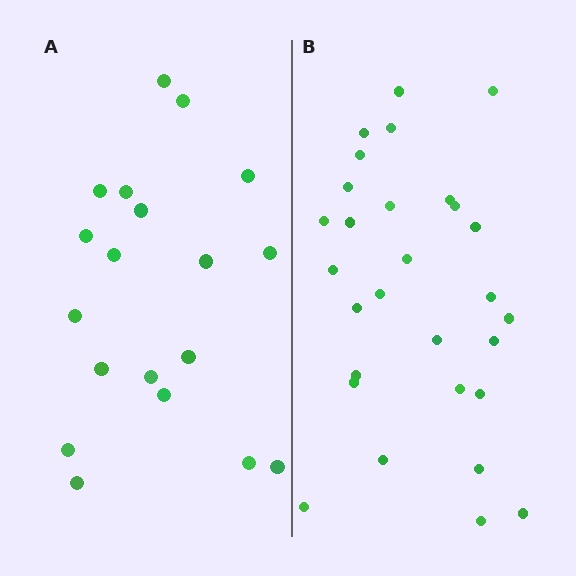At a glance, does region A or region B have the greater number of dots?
Region B (the right region) has more dots.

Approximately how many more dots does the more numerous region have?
Region B has roughly 10 or so more dots than region A.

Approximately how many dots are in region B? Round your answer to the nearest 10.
About 30 dots. (The exact count is 29, which rounds to 30.)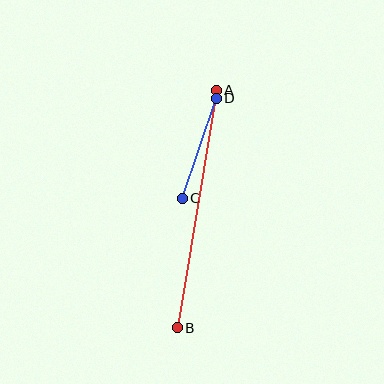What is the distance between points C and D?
The distance is approximately 105 pixels.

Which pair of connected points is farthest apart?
Points A and B are farthest apart.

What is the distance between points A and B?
The distance is approximately 241 pixels.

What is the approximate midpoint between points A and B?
The midpoint is at approximately (197, 209) pixels.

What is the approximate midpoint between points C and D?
The midpoint is at approximately (199, 148) pixels.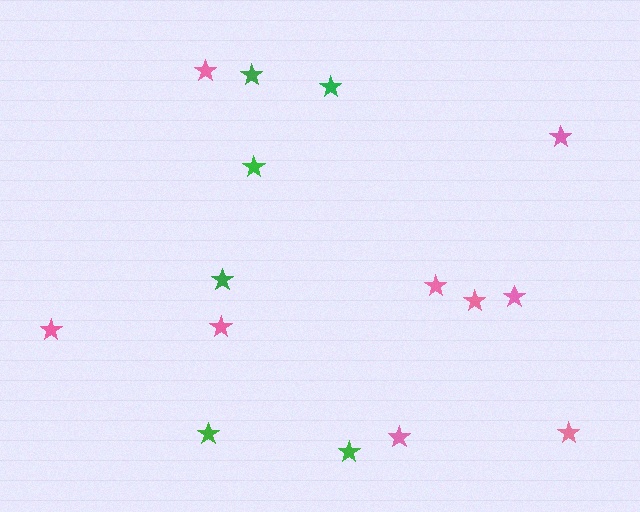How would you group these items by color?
There are 2 groups: one group of pink stars (9) and one group of green stars (6).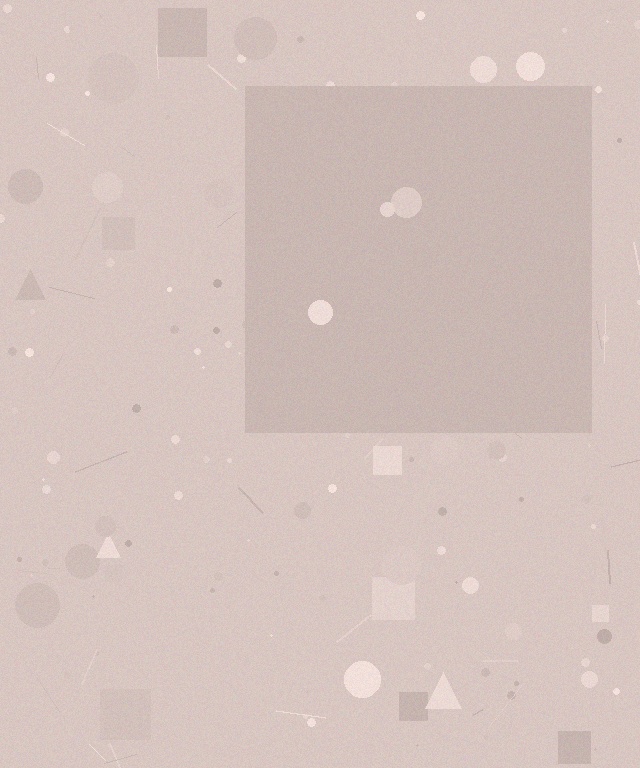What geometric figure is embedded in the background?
A square is embedded in the background.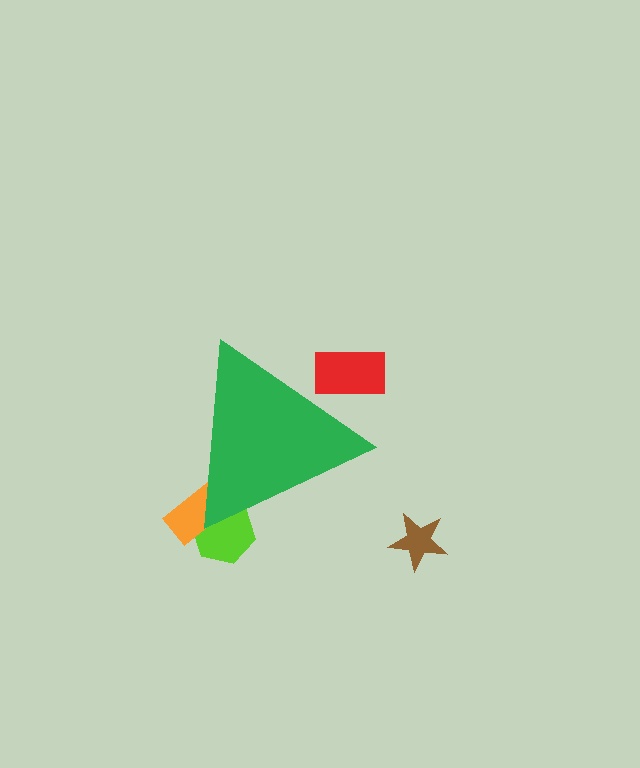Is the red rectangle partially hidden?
Yes, the red rectangle is partially hidden behind the green triangle.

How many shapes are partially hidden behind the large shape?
3 shapes are partially hidden.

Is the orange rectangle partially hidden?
Yes, the orange rectangle is partially hidden behind the green triangle.